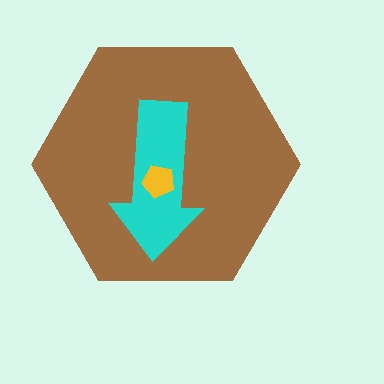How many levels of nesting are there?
3.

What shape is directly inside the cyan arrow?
The yellow pentagon.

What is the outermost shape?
The brown hexagon.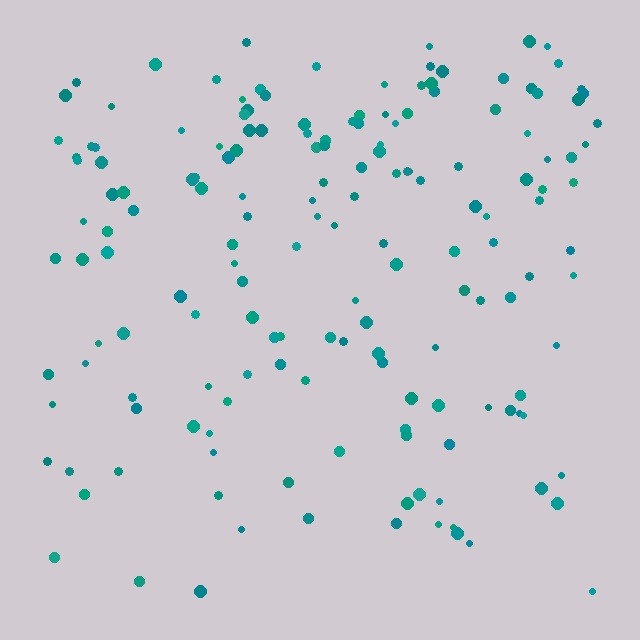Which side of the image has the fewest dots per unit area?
The bottom.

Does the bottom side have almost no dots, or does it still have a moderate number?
Still a moderate number, just noticeably fewer than the top.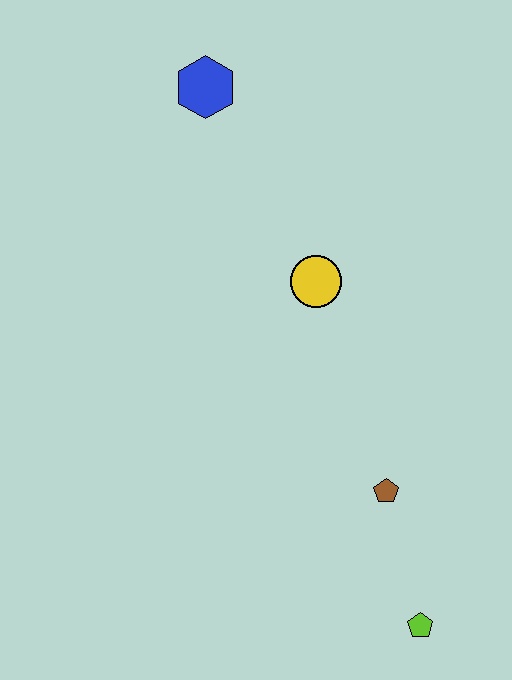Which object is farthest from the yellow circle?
The lime pentagon is farthest from the yellow circle.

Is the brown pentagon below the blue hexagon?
Yes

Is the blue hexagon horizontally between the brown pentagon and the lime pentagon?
No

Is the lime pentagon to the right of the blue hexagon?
Yes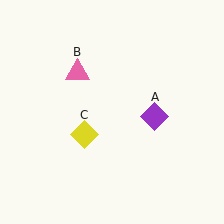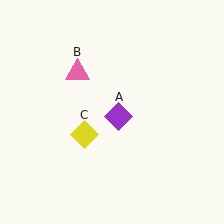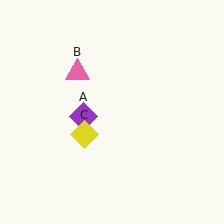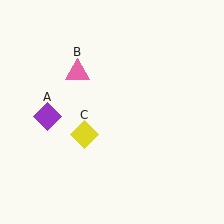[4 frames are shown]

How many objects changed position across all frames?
1 object changed position: purple diamond (object A).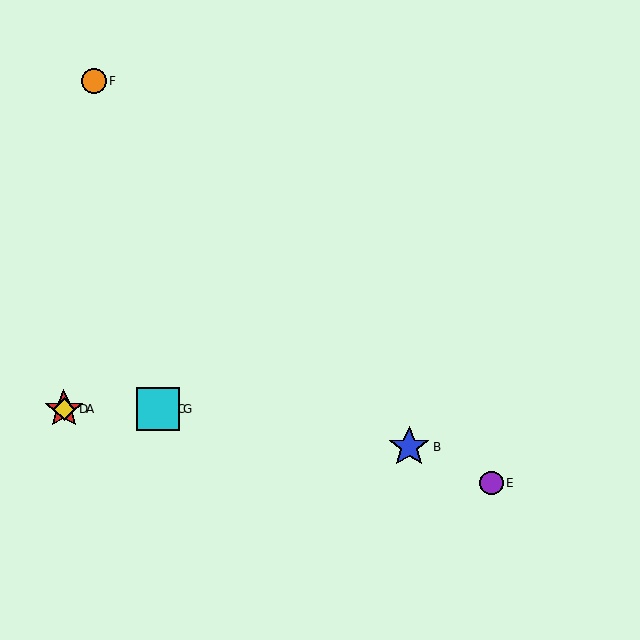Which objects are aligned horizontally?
Objects A, C, D, G are aligned horizontally.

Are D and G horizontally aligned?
Yes, both are at y≈409.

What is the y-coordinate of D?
Object D is at y≈409.